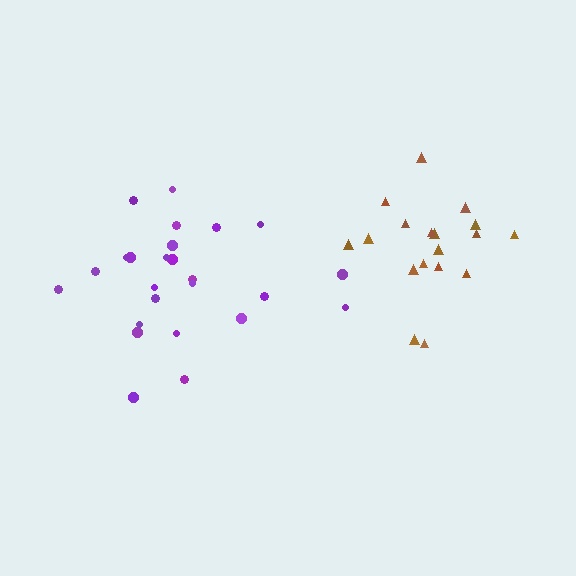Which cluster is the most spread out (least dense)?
Purple.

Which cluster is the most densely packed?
Brown.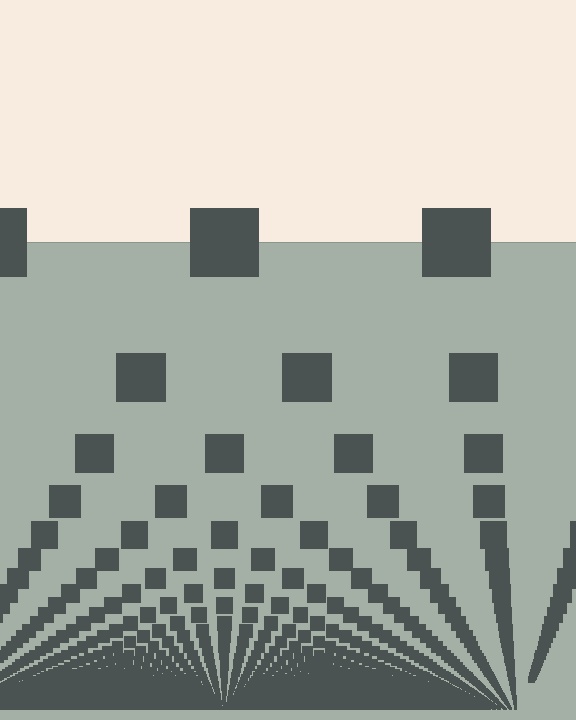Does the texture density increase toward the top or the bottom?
Density increases toward the bottom.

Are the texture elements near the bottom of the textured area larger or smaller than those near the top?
Smaller. The gradient is inverted — elements near the bottom are smaller and denser.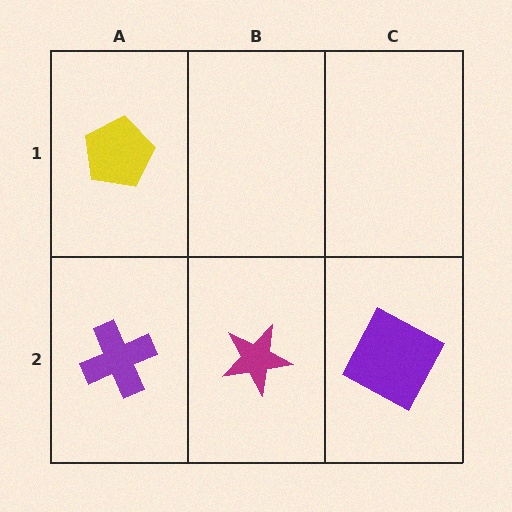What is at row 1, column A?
A yellow pentagon.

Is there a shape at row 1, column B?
No, that cell is empty.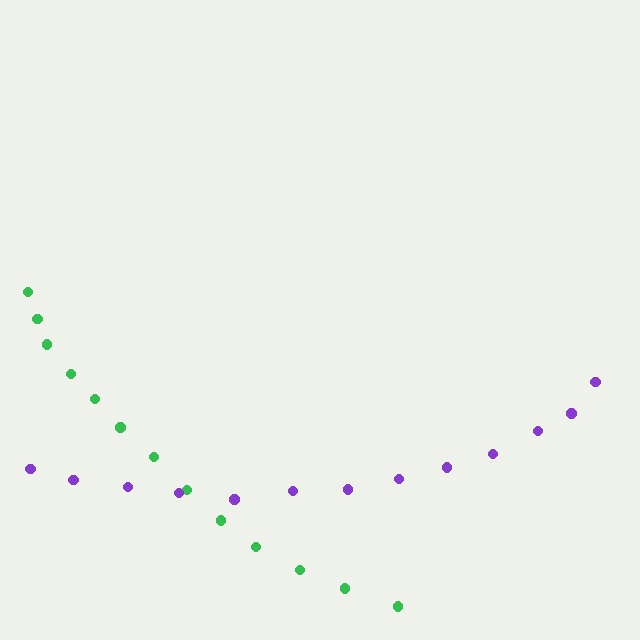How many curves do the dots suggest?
There are 2 distinct paths.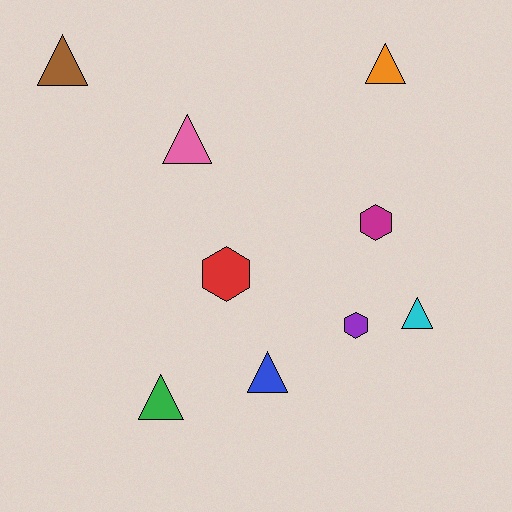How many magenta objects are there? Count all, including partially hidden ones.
There is 1 magenta object.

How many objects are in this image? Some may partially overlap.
There are 9 objects.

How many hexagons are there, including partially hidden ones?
There are 3 hexagons.